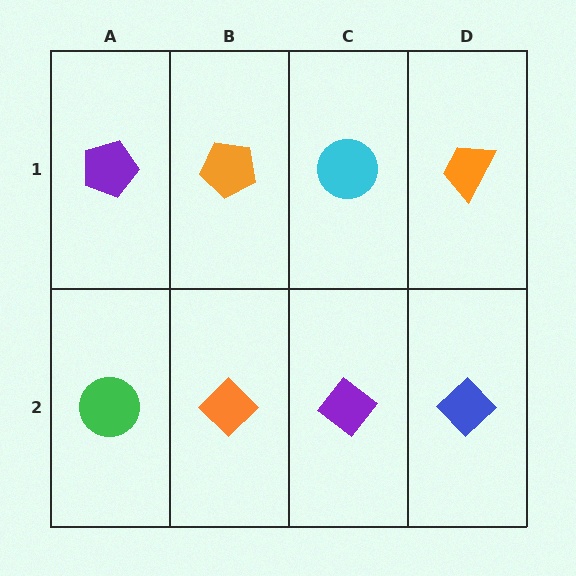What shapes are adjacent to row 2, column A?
A purple pentagon (row 1, column A), an orange diamond (row 2, column B).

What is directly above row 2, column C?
A cyan circle.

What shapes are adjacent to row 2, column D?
An orange trapezoid (row 1, column D), a purple diamond (row 2, column C).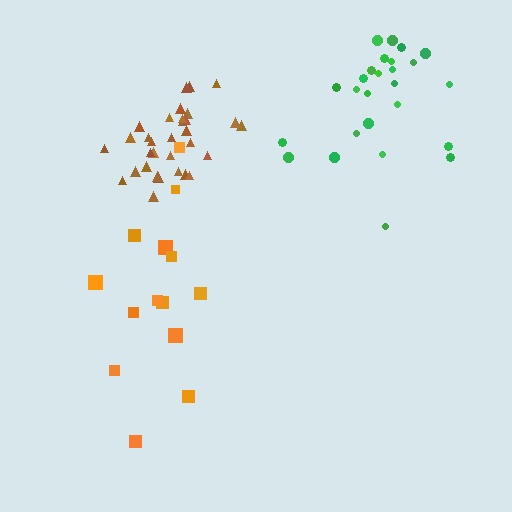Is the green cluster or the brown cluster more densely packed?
Brown.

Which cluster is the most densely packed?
Brown.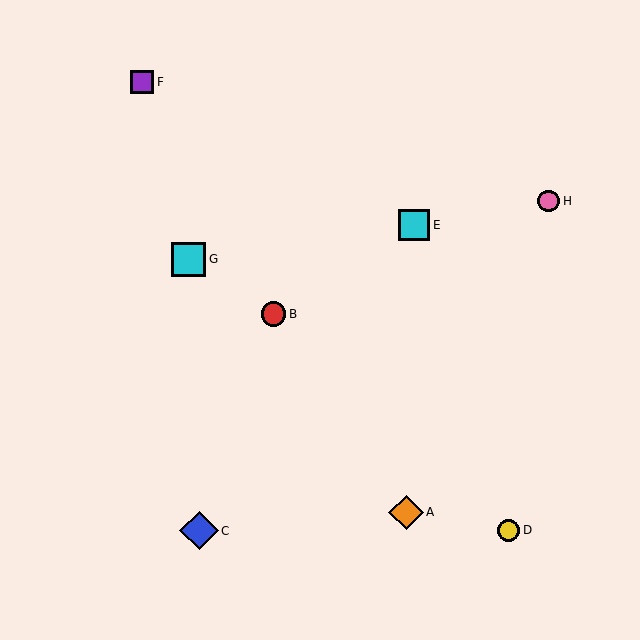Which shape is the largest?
The blue diamond (labeled C) is the largest.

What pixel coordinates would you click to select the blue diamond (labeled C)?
Click at (199, 531) to select the blue diamond C.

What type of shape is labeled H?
Shape H is a pink circle.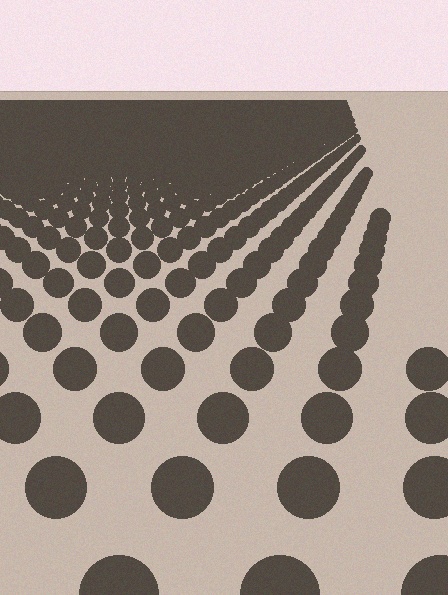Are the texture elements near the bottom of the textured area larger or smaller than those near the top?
Larger. Near the bottom, elements are closer to the viewer and appear at a bigger on-screen size.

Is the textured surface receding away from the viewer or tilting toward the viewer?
The surface is receding away from the viewer. Texture elements get smaller and denser toward the top.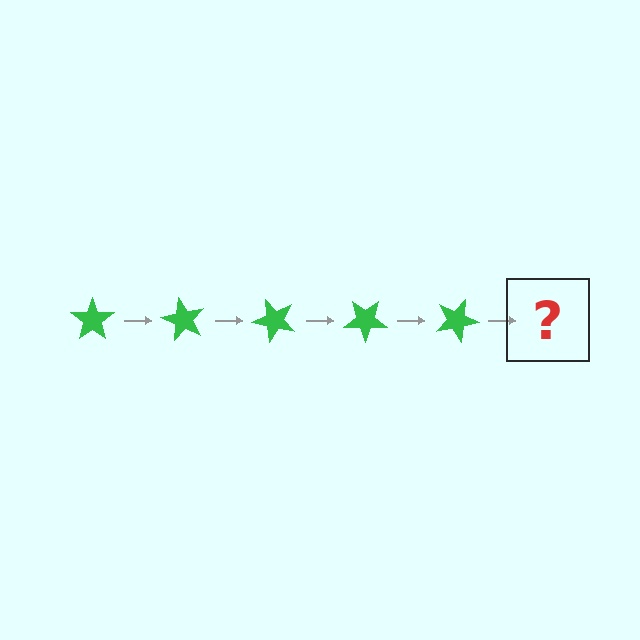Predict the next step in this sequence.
The next step is a green star rotated 300 degrees.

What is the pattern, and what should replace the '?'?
The pattern is that the star rotates 60 degrees each step. The '?' should be a green star rotated 300 degrees.